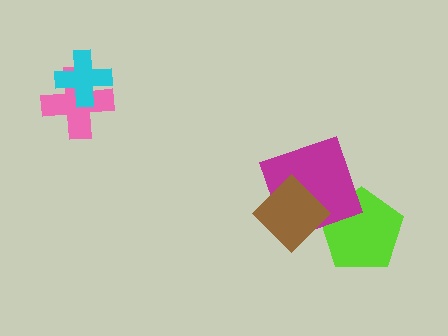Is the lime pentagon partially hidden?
Yes, it is partially covered by another shape.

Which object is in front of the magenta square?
The brown diamond is in front of the magenta square.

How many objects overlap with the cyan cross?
1 object overlaps with the cyan cross.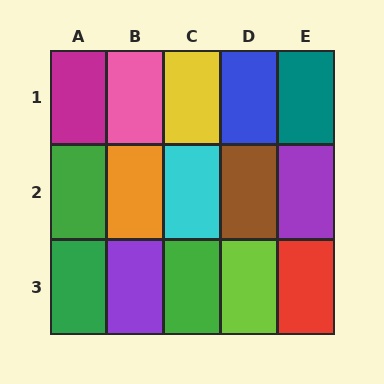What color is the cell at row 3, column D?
Lime.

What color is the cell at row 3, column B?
Purple.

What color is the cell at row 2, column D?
Brown.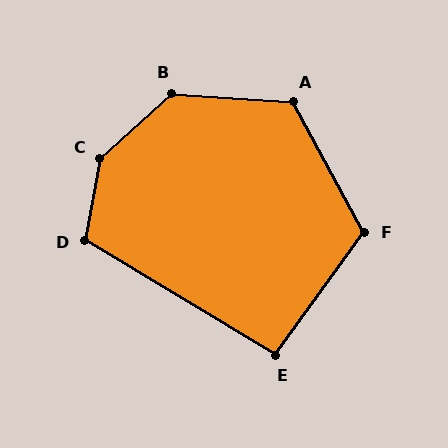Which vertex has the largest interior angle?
C, at approximately 143 degrees.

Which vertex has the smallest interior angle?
E, at approximately 95 degrees.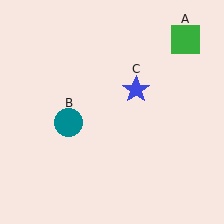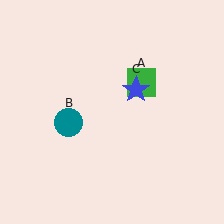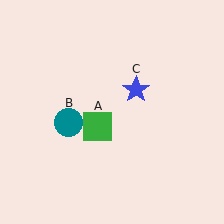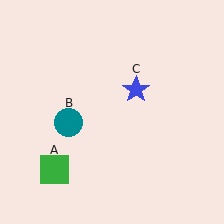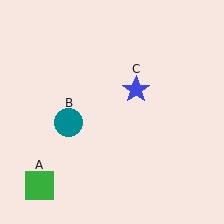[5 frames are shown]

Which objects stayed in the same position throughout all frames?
Teal circle (object B) and blue star (object C) remained stationary.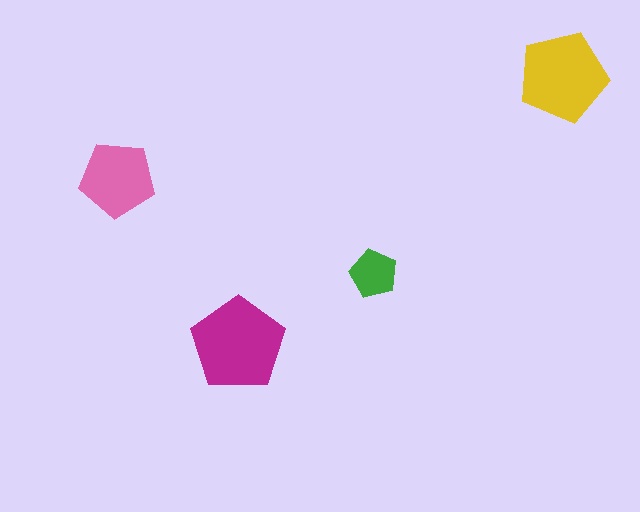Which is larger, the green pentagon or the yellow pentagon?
The yellow one.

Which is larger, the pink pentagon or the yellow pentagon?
The yellow one.